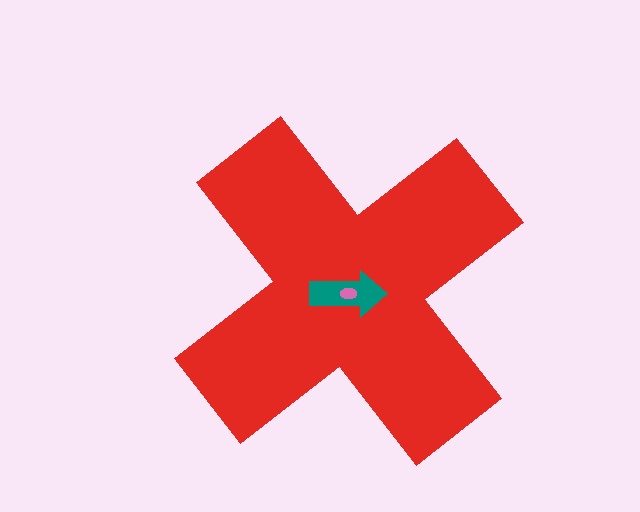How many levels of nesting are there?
3.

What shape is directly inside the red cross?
The teal arrow.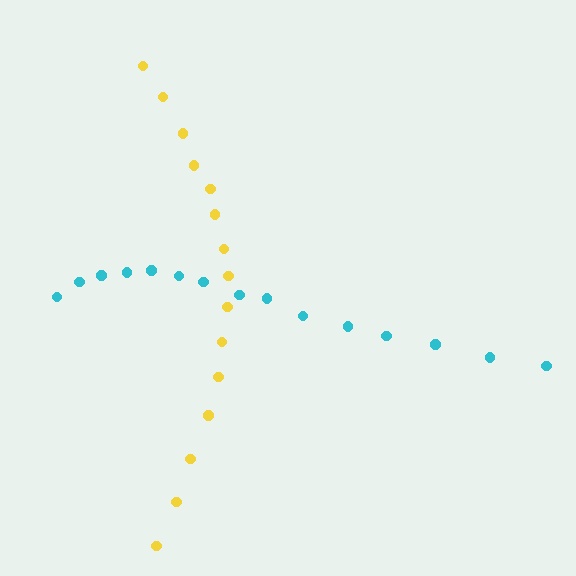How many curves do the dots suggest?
There are 2 distinct paths.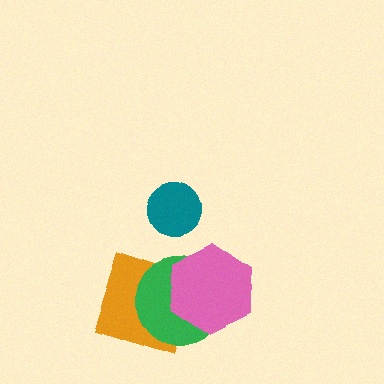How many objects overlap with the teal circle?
0 objects overlap with the teal circle.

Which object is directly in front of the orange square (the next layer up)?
The green circle is directly in front of the orange square.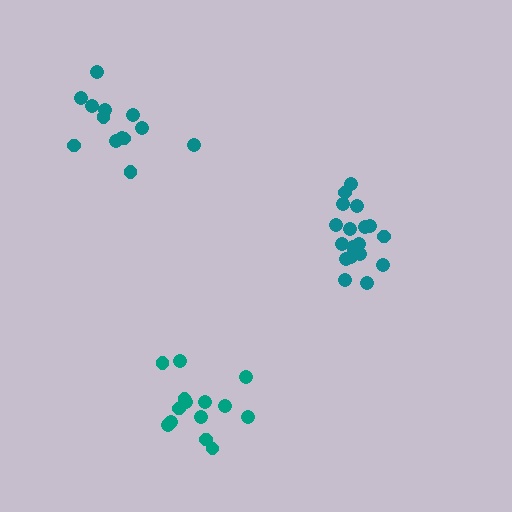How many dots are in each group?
Group 1: 14 dots, Group 2: 13 dots, Group 3: 18 dots (45 total).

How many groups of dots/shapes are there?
There are 3 groups.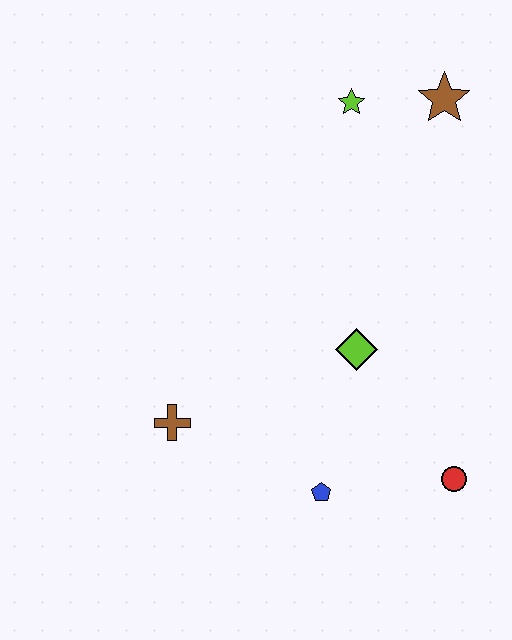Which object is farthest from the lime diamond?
The brown star is farthest from the lime diamond.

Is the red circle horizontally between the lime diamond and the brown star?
No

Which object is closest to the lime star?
The brown star is closest to the lime star.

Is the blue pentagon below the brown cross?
Yes